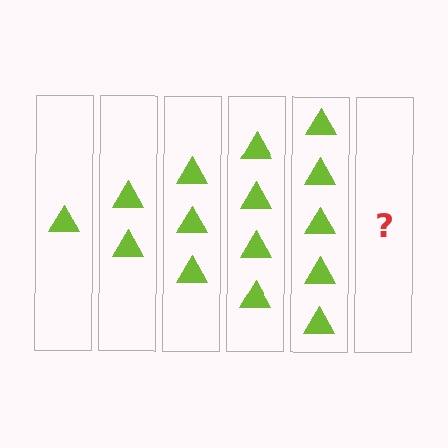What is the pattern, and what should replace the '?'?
The pattern is that each step adds one more triangle. The '?' should be 6 triangles.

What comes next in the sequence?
The next element should be 6 triangles.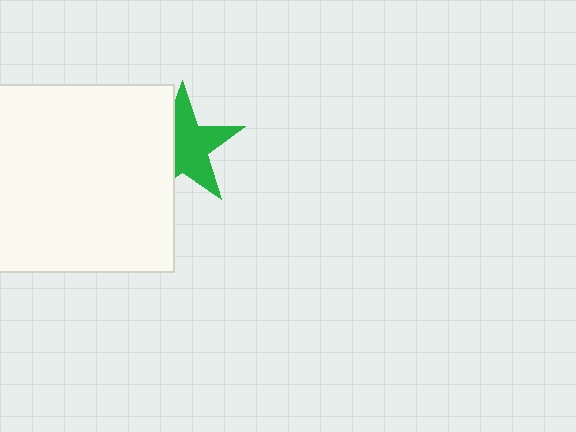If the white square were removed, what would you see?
You would see the complete green star.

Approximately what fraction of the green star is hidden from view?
Roughly 39% of the green star is hidden behind the white square.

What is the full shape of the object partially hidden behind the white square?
The partially hidden object is a green star.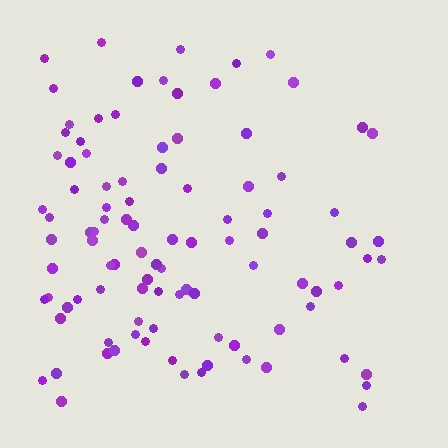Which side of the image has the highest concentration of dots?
The left.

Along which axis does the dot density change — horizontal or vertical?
Horizontal.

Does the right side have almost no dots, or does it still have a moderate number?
Still a moderate number, just noticeably fewer than the left.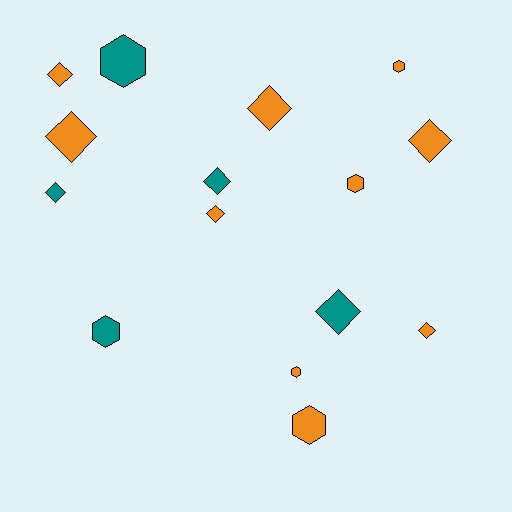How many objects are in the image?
There are 15 objects.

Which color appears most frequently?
Orange, with 10 objects.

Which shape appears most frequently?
Diamond, with 9 objects.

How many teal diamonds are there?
There are 3 teal diamonds.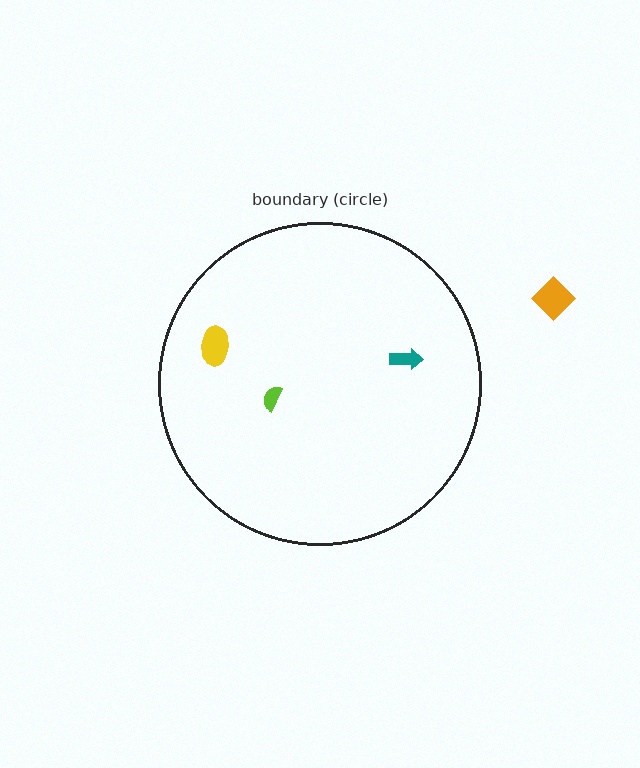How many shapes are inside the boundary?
3 inside, 1 outside.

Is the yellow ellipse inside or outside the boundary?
Inside.